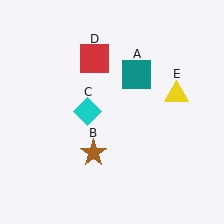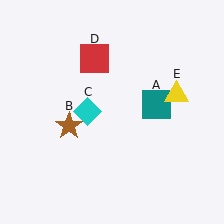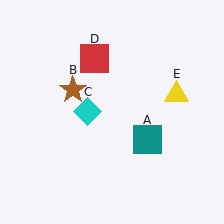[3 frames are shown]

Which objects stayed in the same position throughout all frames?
Cyan diamond (object C) and red square (object D) and yellow triangle (object E) remained stationary.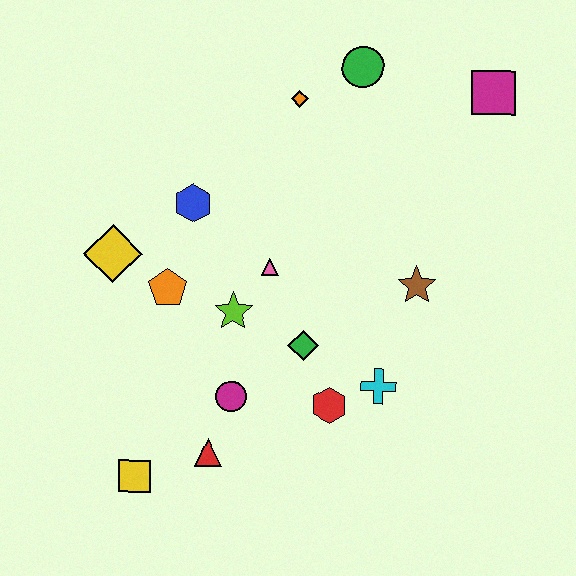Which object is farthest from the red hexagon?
The magenta square is farthest from the red hexagon.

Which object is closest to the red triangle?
The magenta circle is closest to the red triangle.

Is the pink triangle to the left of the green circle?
Yes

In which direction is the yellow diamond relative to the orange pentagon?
The yellow diamond is to the left of the orange pentagon.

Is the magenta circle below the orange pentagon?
Yes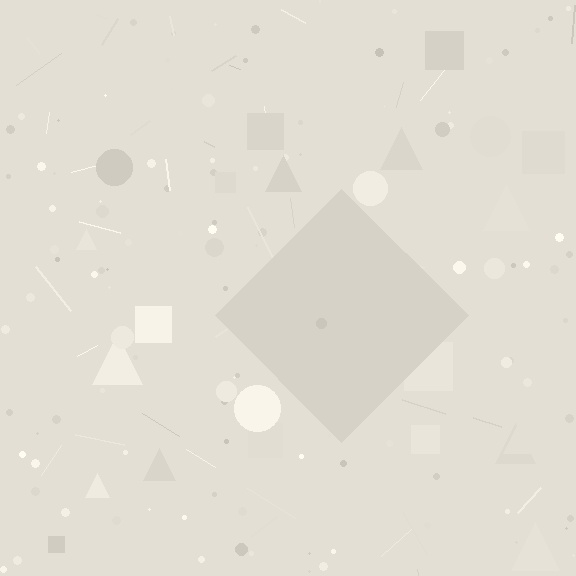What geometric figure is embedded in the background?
A diamond is embedded in the background.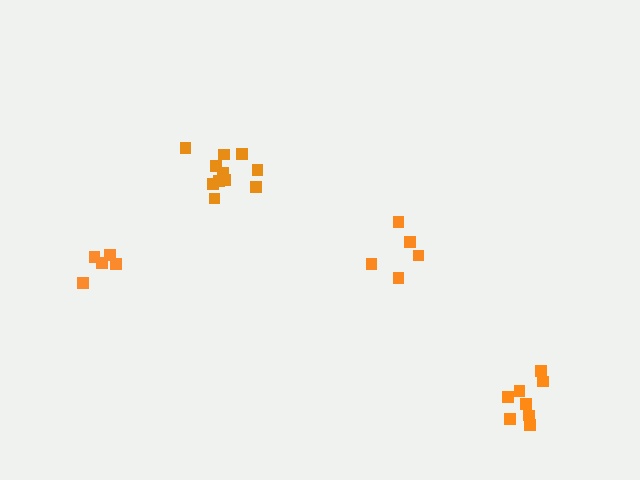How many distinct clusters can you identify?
There are 4 distinct clusters.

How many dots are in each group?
Group 1: 5 dots, Group 2: 11 dots, Group 3: 8 dots, Group 4: 5 dots (29 total).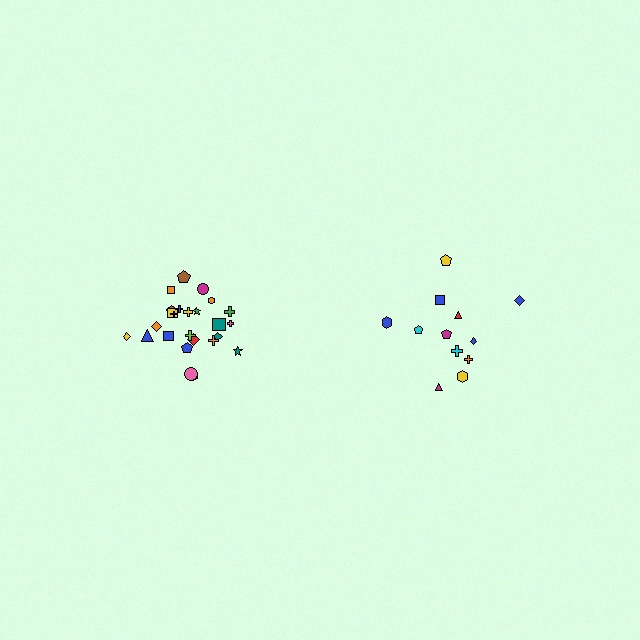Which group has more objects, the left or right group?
The left group.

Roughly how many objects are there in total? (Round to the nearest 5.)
Roughly 35 objects in total.